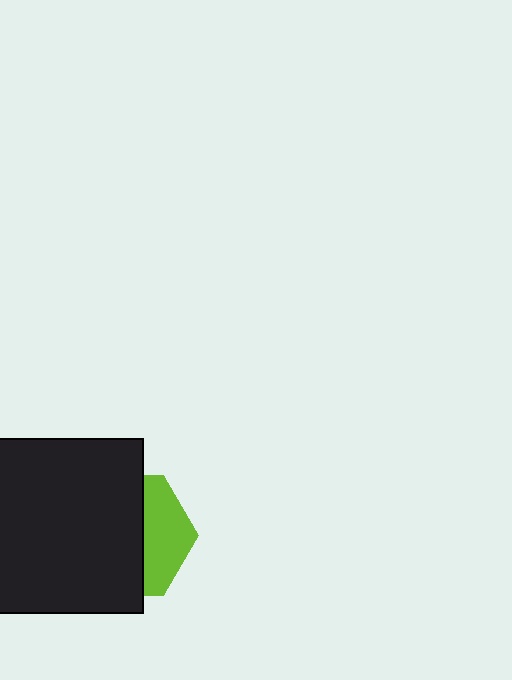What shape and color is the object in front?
The object in front is a black square.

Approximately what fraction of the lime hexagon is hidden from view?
Roughly 64% of the lime hexagon is hidden behind the black square.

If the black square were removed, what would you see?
You would see the complete lime hexagon.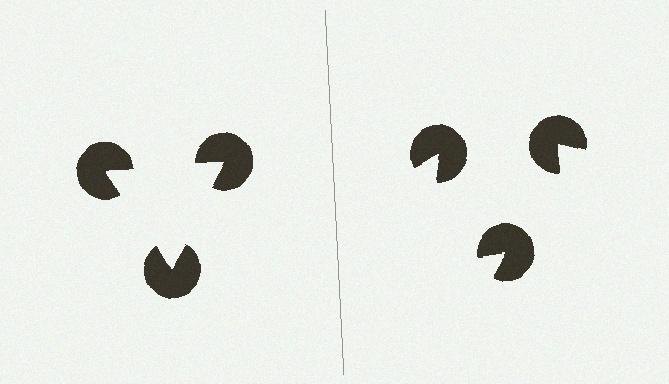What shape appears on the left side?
An illusory triangle.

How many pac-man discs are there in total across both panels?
6 — 3 on each side.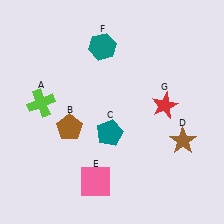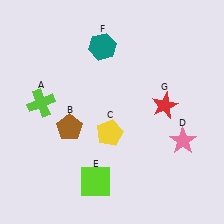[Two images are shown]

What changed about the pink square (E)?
In Image 1, E is pink. In Image 2, it changed to lime.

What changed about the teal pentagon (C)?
In Image 1, C is teal. In Image 2, it changed to yellow.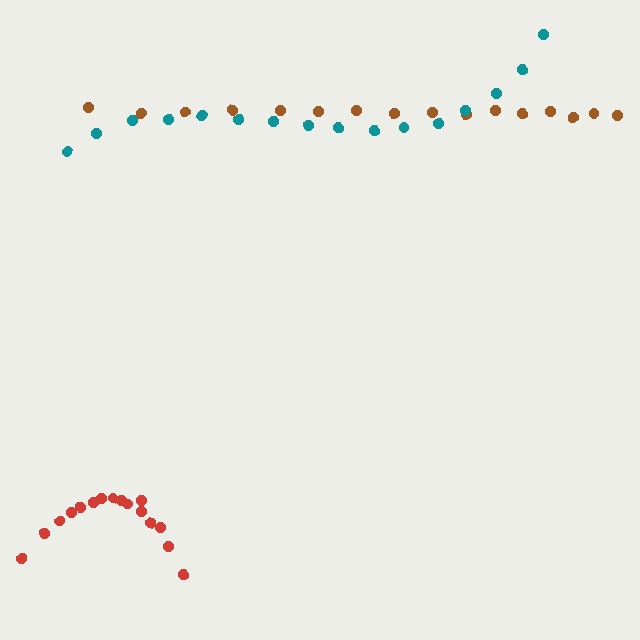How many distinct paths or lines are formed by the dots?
There are 3 distinct paths.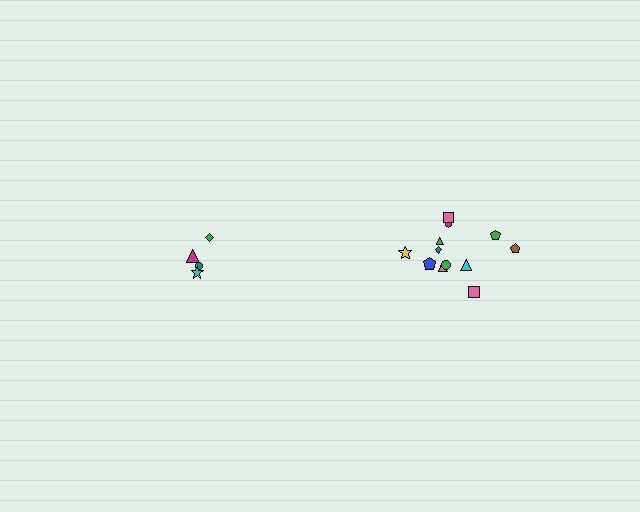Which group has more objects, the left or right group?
The right group.